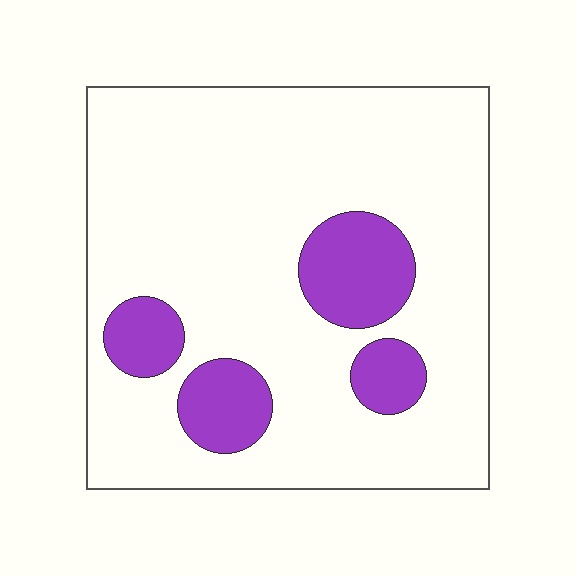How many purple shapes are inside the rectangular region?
4.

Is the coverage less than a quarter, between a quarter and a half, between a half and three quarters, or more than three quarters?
Less than a quarter.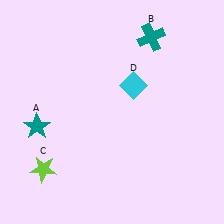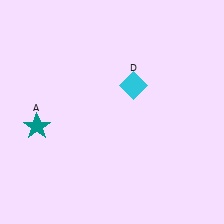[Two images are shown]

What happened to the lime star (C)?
The lime star (C) was removed in Image 2. It was in the bottom-left area of Image 1.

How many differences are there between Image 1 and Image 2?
There are 2 differences between the two images.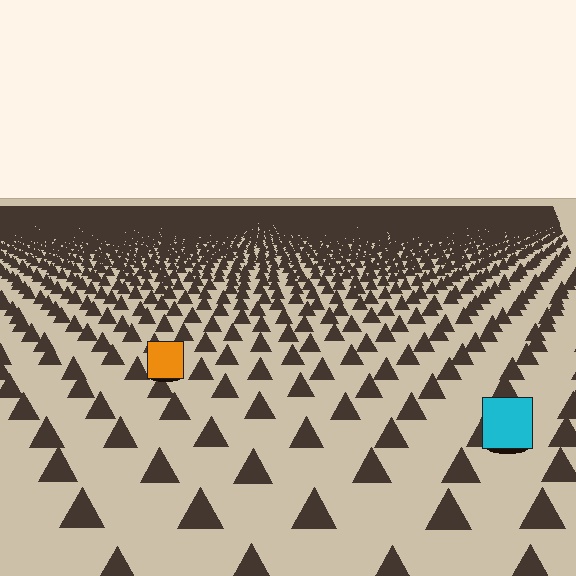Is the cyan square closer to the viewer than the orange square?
Yes. The cyan square is closer — you can tell from the texture gradient: the ground texture is coarser near it.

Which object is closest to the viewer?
The cyan square is closest. The texture marks near it are larger and more spread out.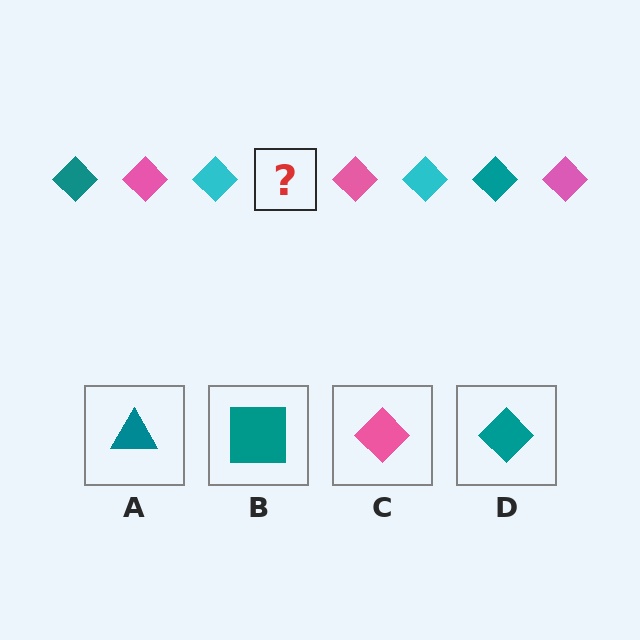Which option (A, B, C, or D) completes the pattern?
D.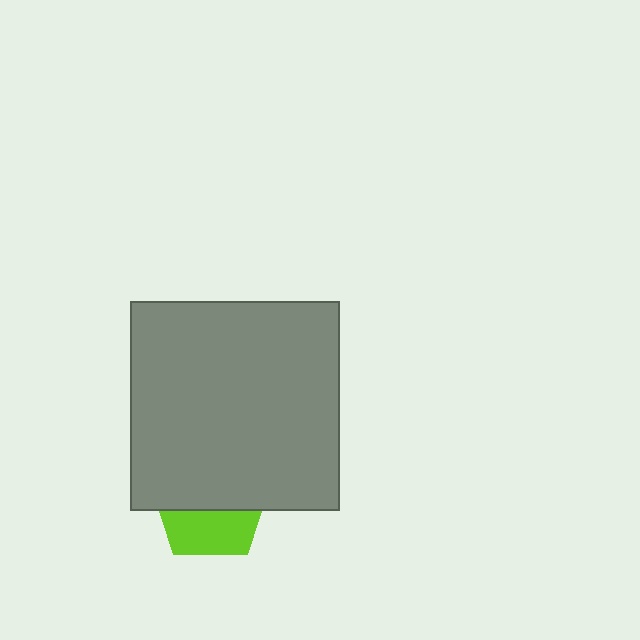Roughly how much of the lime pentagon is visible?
A small part of it is visible (roughly 40%).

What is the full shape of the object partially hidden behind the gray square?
The partially hidden object is a lime pentagon.